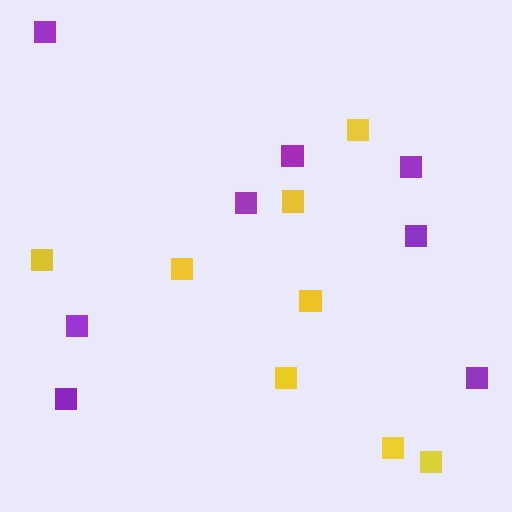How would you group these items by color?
There are 2 groups: one group of yellow squares (8) and one group of purple squares (8).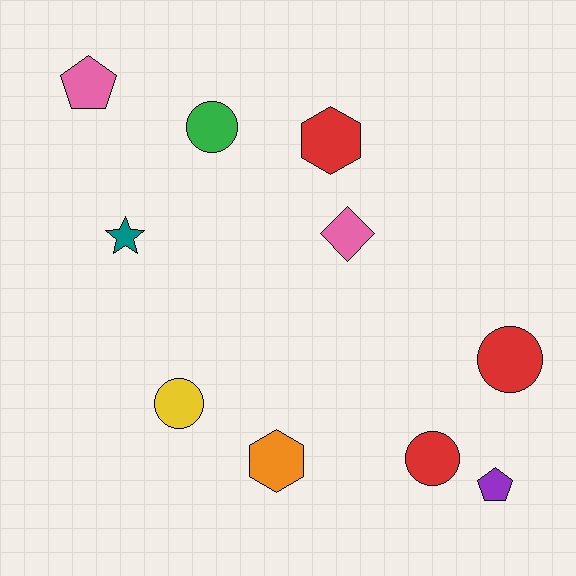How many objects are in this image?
There are 10 objects.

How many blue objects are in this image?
There are no blue objects.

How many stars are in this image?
There is 1 star.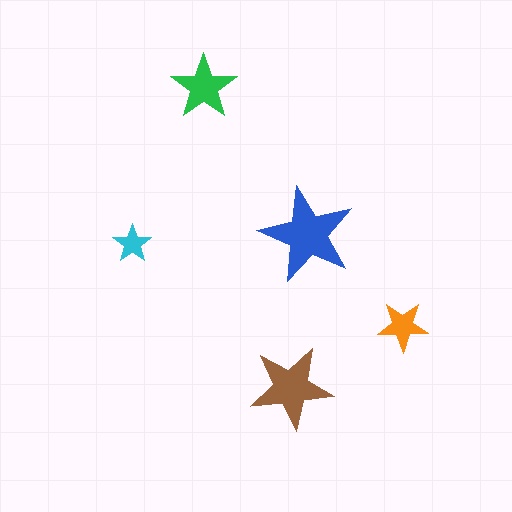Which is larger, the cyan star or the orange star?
The orange one.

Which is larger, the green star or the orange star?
The green one.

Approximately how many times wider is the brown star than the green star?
About 1.5 times wider.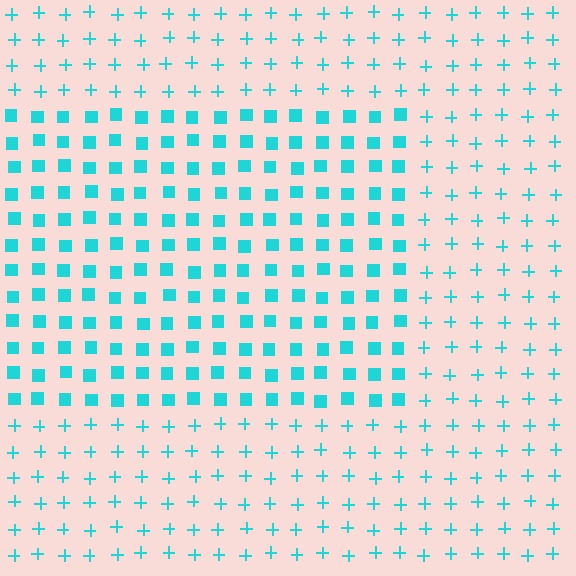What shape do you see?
I see a rectangle.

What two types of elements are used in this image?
The image uses squares inside the rectangle region and plus signs outside it.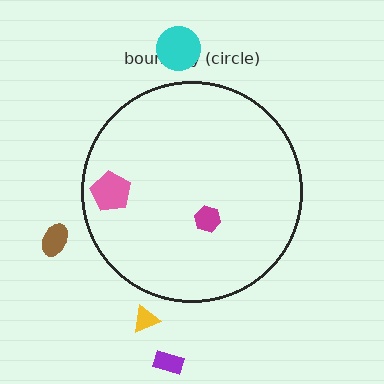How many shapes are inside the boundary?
2 inside, 4 outside.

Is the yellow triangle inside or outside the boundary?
Outside.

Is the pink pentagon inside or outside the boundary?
Inside.